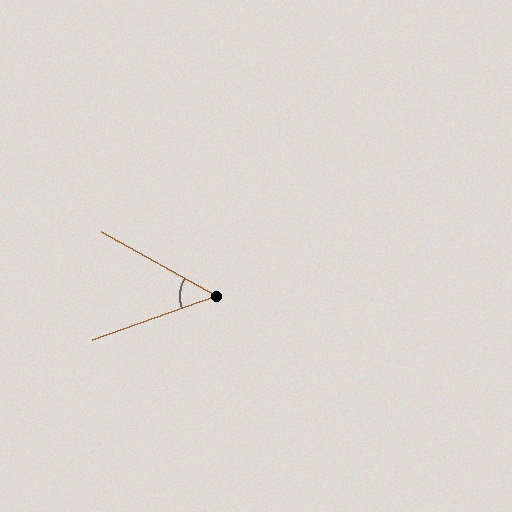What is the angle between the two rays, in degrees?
Approximately 49 degrees.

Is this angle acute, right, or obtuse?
It is acute.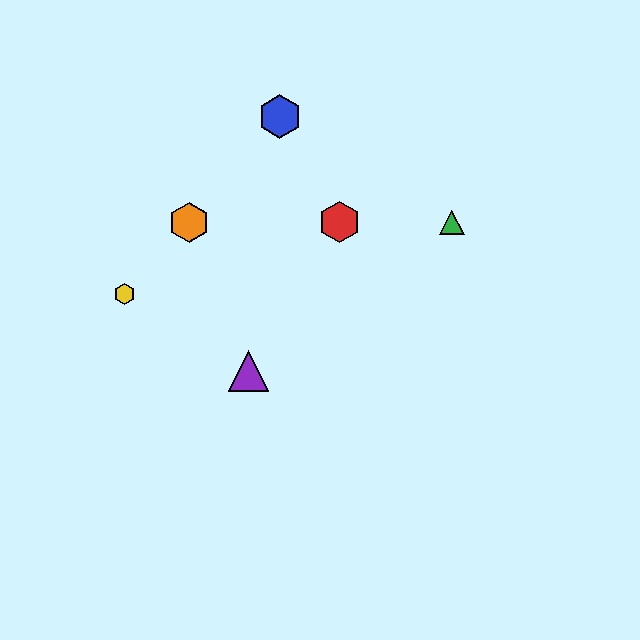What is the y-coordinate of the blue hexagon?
The blue hexagon is at y≈117.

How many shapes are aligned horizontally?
3 shapes (the red hexagon, the green triangle, the orange hexagon) are aligned horizontally.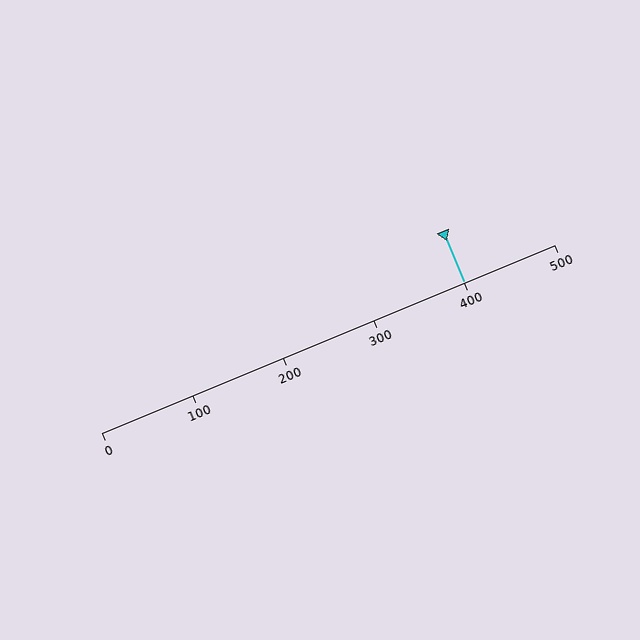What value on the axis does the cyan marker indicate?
The marker indicates approximately 400.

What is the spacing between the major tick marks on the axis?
The major ticks are spaced 100 apart.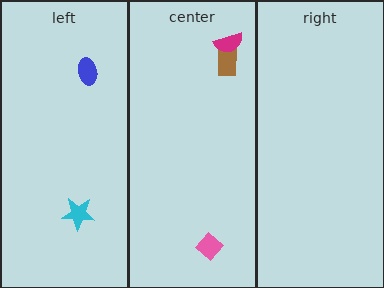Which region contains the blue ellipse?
The left region.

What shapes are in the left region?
The blue ellipse, the cyan star.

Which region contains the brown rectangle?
The center region.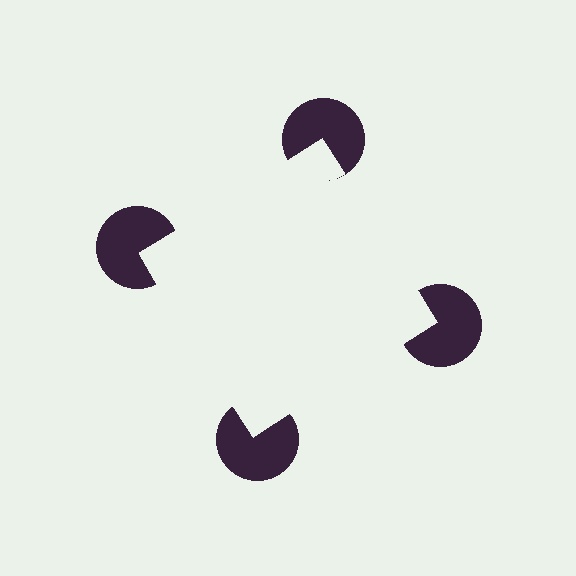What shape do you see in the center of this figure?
An illusory square — its edges are inferred from the aligned wedge cuts in the pac-man discs, not physically drawn.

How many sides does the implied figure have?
4 sides.